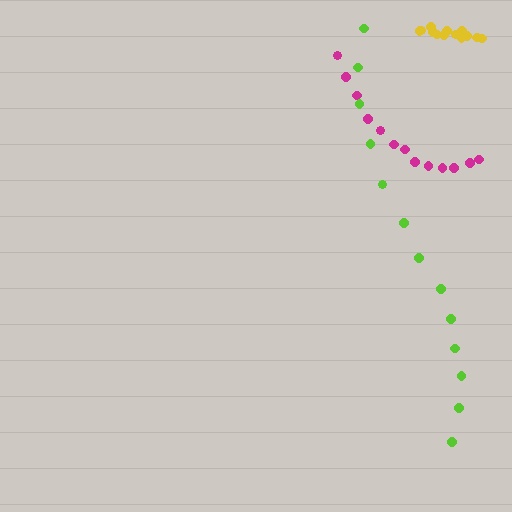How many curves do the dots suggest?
There are 3 distinct paths.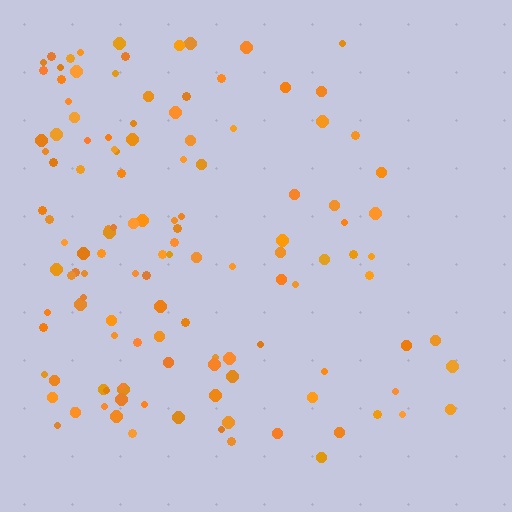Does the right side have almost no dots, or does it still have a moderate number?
Still a moderate number, just noticeably fewer than the left.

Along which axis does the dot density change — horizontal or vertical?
Horizontal.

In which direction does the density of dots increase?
From right to left, with the left side densest.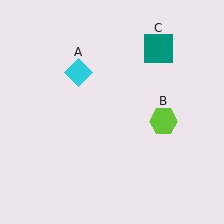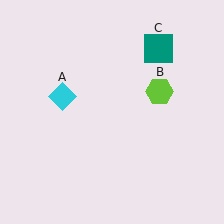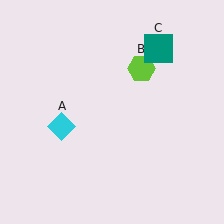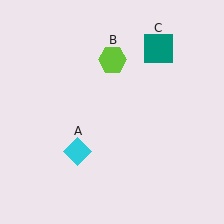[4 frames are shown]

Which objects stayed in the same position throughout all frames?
Teal square (object C) remained stationary.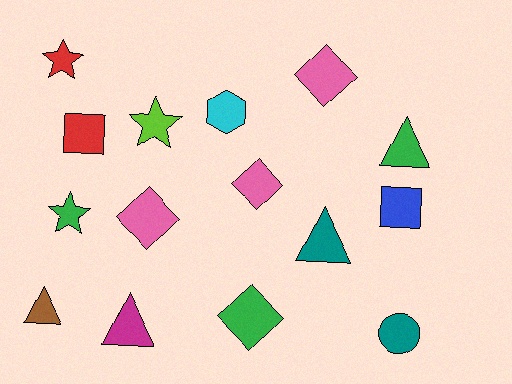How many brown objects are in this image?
There is 1 brown object.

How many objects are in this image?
There are 15 objects.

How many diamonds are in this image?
There are 4 diamonds.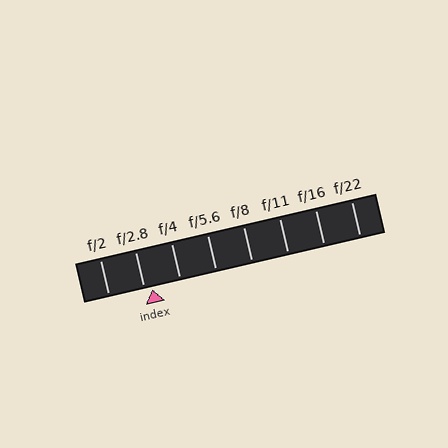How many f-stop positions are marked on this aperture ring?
There are 8 f-stop positions marked.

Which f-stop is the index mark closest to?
The index mark is closest to f/2.8.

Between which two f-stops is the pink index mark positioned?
The index mark is between f/2.8 and f/4.